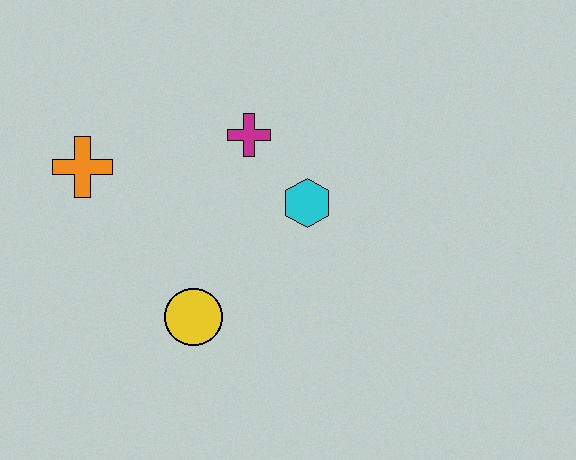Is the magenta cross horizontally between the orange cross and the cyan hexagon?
Yes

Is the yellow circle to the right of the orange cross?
Yes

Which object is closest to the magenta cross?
The cyan hexagon is closest to the magenta cross.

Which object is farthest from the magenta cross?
The yellow circle is farthest from the magenta cross.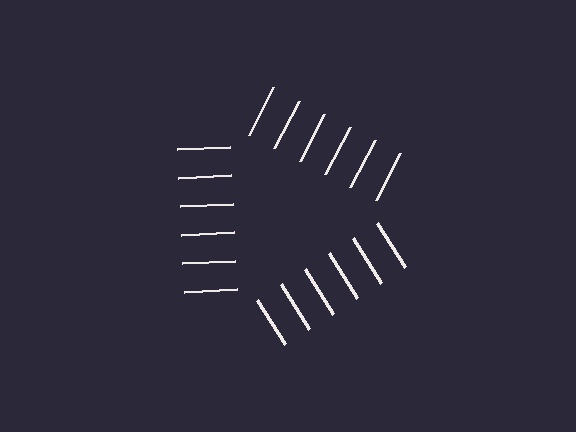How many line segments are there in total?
18 — 6 along each of the 3 edges.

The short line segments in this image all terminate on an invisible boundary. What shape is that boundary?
An illusory triangle — the line segments terminate on its edges but no continuous stroke is drawn.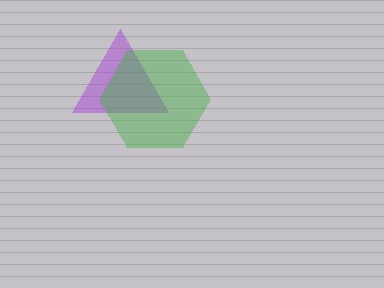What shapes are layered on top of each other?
The layered shapes are: a purple triangle, a green hexagon.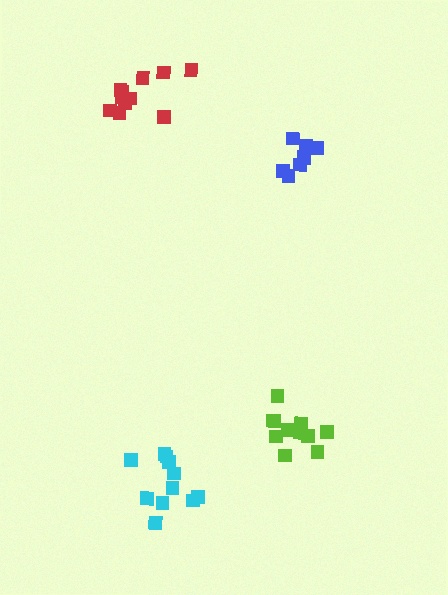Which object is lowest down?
The cyan cluster is bottommost.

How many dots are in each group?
Group 1: 7 dots, Group 2: 11 dots, Group 3: 12 dots, Group 4: 11 dots (41 total).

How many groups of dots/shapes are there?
There are 4 groups.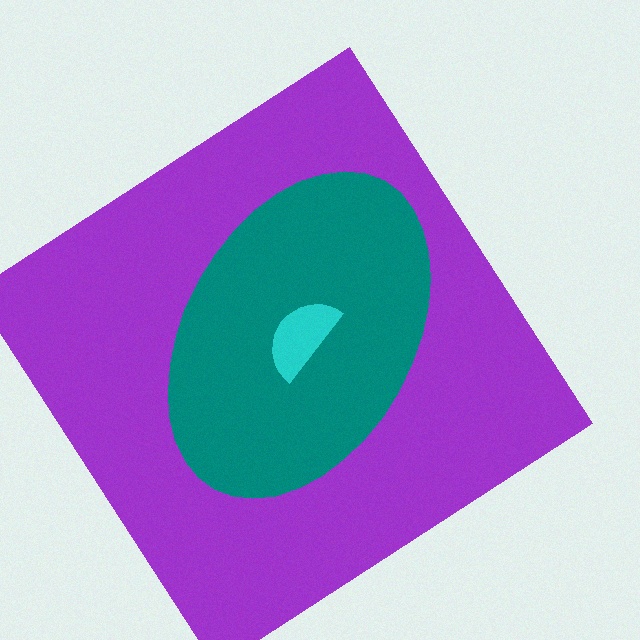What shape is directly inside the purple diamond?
The teal ellipse.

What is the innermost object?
The cyan semicircle.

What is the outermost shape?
The purple diamond.